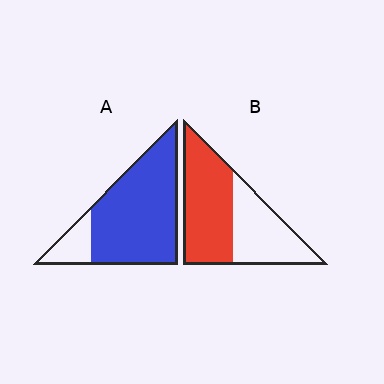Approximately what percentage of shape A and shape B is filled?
A is approximately 85% and B is approximately 55%.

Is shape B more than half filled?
Yes.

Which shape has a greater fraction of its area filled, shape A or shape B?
Shape A.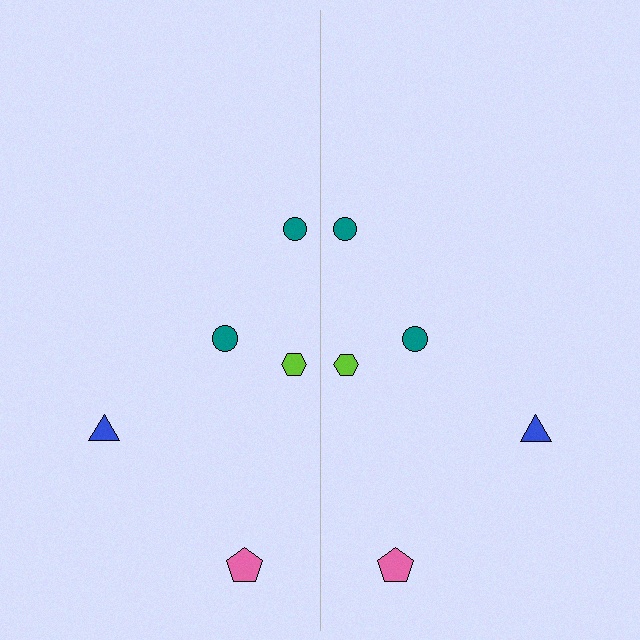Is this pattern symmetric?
Yes, this pattern has bilateral (reflection) symmetry.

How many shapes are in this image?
There are 10 shapes in this image.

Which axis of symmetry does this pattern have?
The pattern has a vertical axis of symmetry running through the center of the image.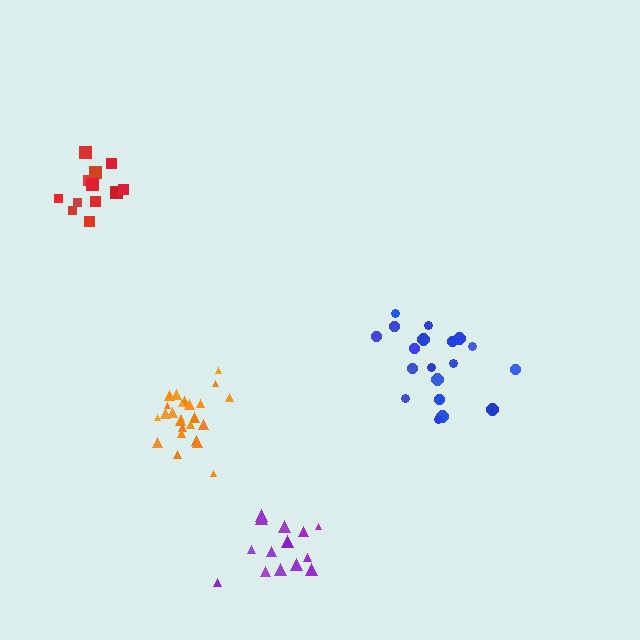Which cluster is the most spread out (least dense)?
Blue.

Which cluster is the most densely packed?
Orange.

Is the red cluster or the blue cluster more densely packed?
Red.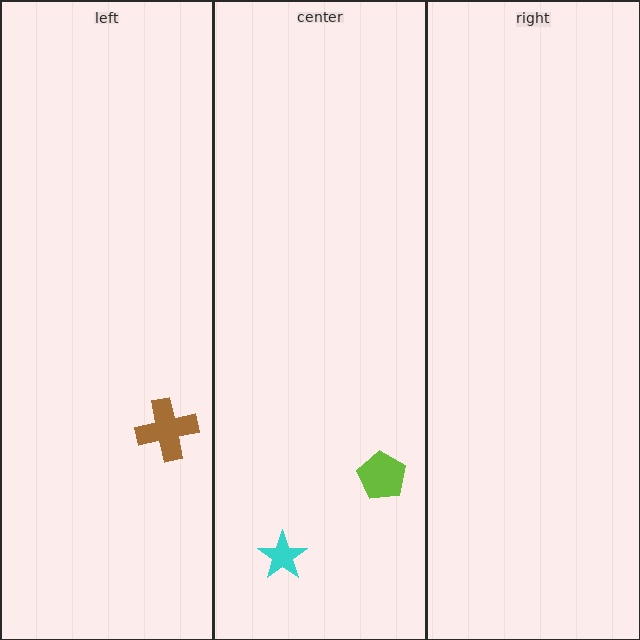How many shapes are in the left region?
1.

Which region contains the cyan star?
The center region.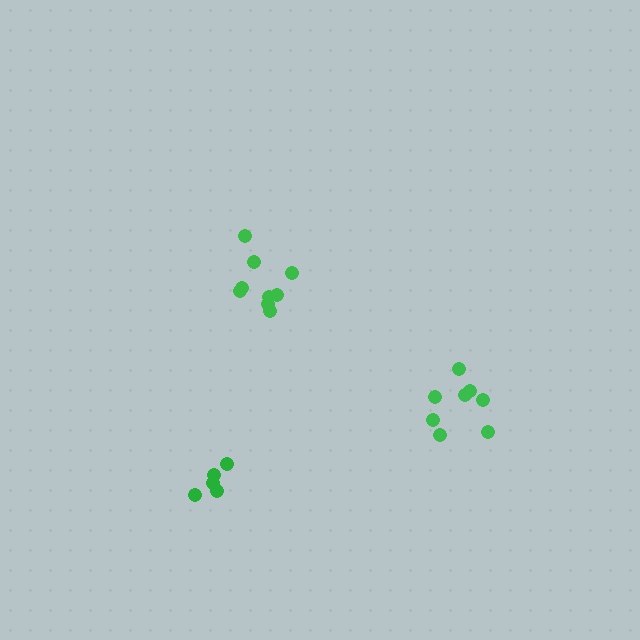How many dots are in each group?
Group 1: 9 dots, Group 2: 8 dots, Group 3: 5 dots (22 total).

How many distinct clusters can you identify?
There are 3 distinct clusters.